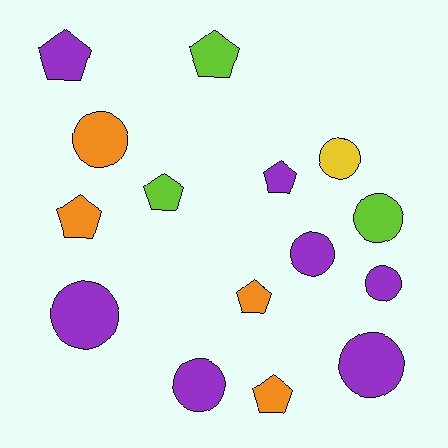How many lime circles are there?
There is 1 lime circle.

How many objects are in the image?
There are 15 objects.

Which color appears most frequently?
Purple, with 7 objects.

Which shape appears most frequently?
Circle, with 8 objects.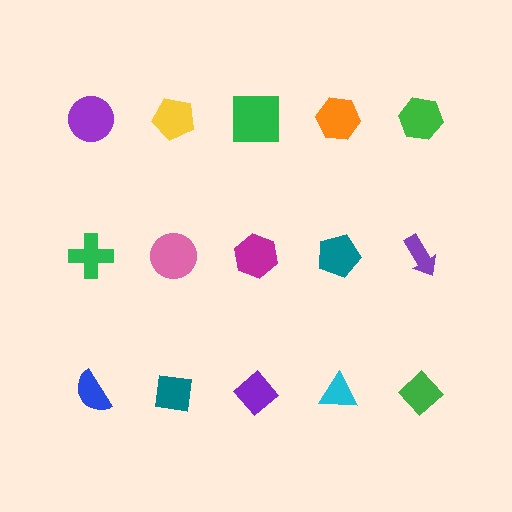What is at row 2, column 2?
A pink circle.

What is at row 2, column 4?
A teal pentagon.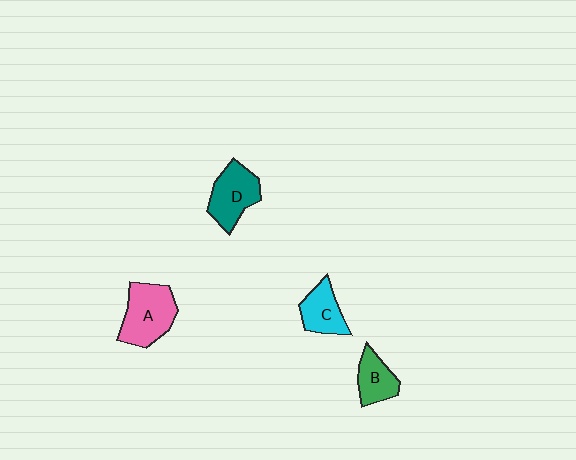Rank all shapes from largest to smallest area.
From largest to smallest: A (pink), D (teal), C (cyan), B (green).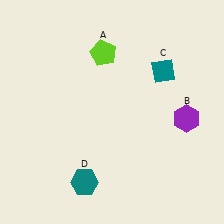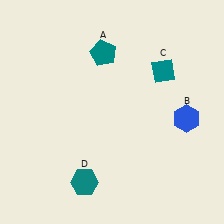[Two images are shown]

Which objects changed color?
A changed from lime to teal. B changed from purple to blue.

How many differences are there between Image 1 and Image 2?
There are 2 differences between the two images.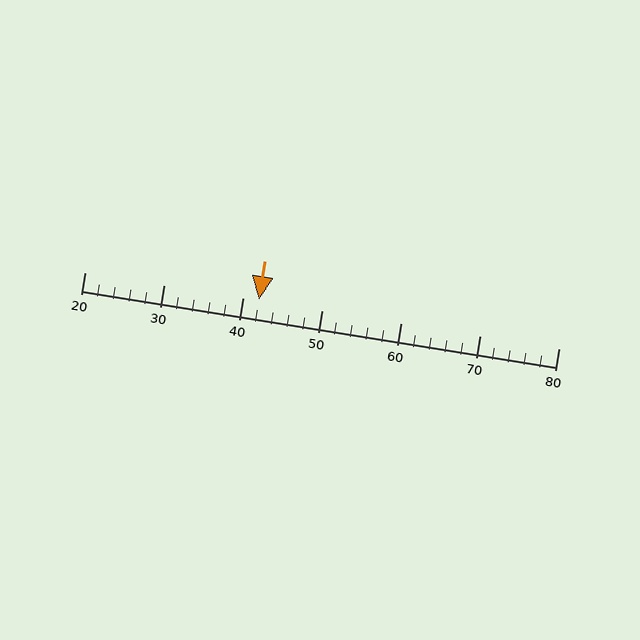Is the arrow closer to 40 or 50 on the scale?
The arrow is closer to 40.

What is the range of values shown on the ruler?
The ruler shows values from 20 to 80.